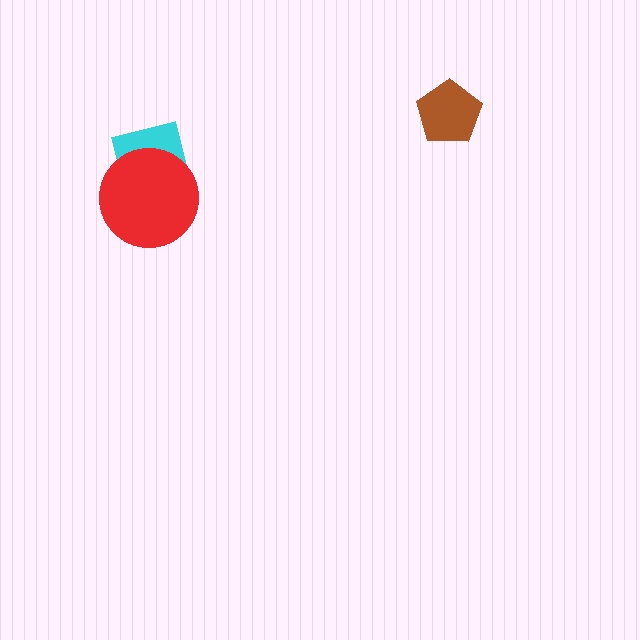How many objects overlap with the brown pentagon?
0 objects overlap with the brown pentagon.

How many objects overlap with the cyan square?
1 object overlaps with the cyan square.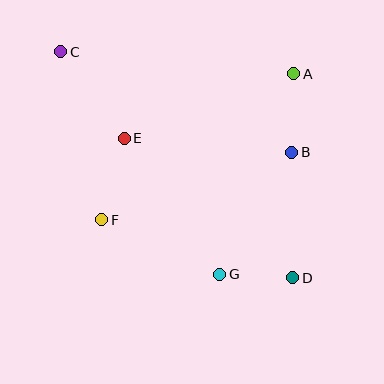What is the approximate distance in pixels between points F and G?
The distance between F and G is approximately 130 pixels.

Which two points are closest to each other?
Points D and G are closest to each other.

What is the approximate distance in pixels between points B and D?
The distance between B and D is approximately 125 pixels.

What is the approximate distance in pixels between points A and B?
The distance between A and B is approximately 78 pixels.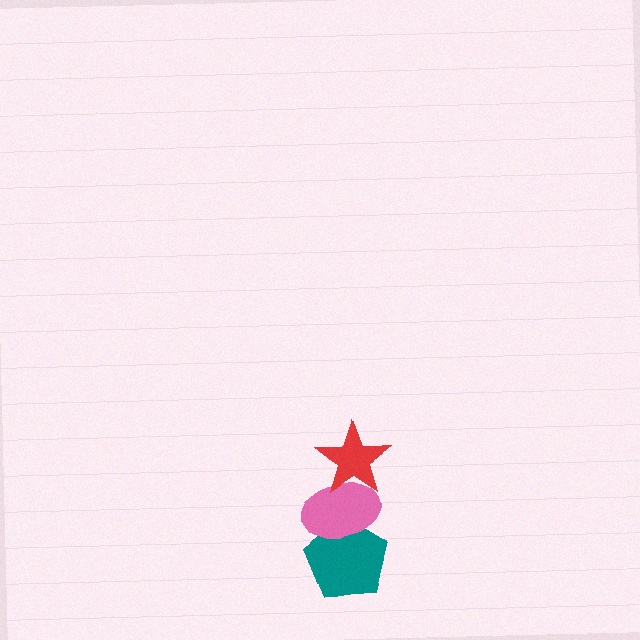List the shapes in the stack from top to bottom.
From top to bottom: the red star, the pink ellipse, the teal pentagon.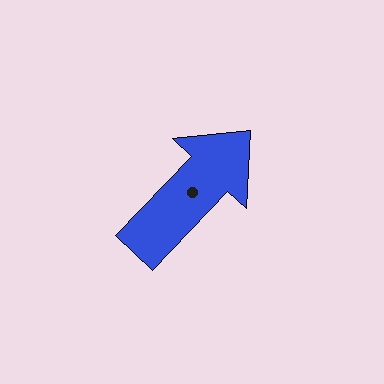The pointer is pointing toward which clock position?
Roughly 1 o'clock.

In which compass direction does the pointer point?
Northeast.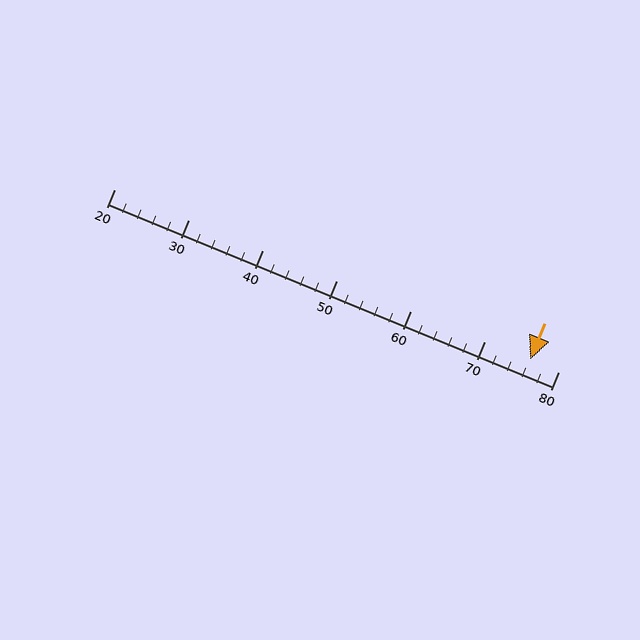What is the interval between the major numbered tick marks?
The major tick marks are spaced 10 units apart.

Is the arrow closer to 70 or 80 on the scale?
The arrow is closer to 80.